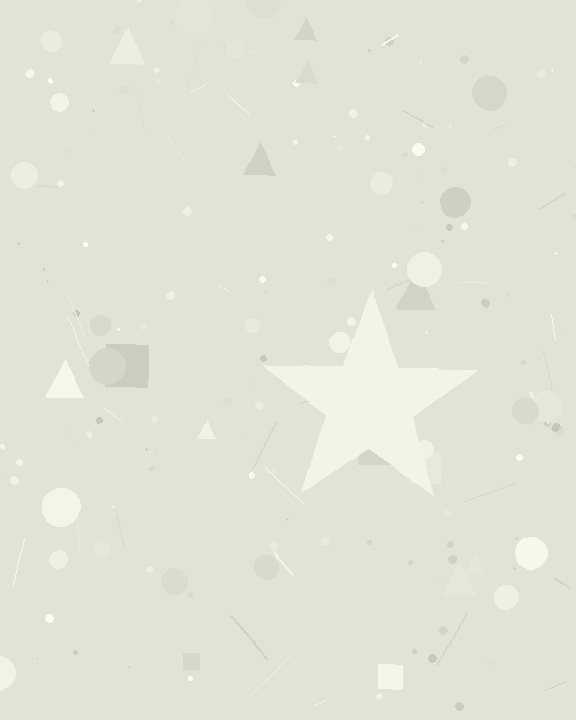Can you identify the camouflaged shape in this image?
The camouflaged shape is a star.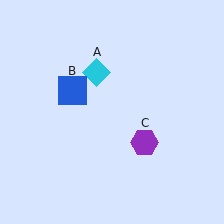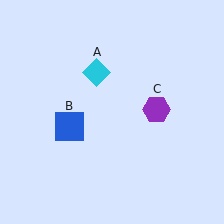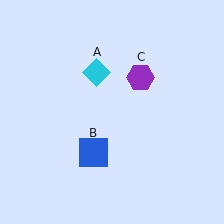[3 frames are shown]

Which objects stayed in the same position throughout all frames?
Cyan diamond (object A) remained stationary.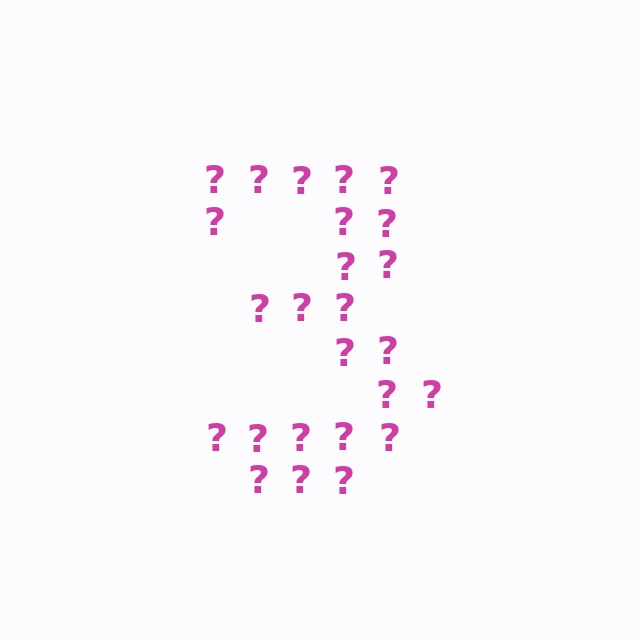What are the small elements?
The small elements are question marks.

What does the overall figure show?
The overall figure shows the digit 3.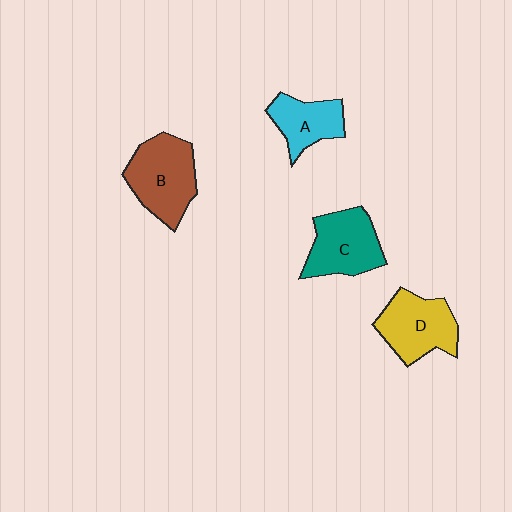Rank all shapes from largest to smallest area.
From largest to smallest: B (brown), D (yellow), C (teal), A (cyan).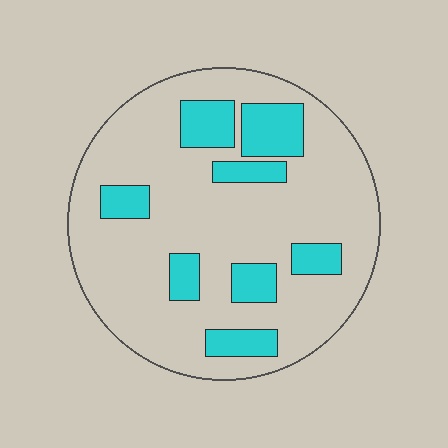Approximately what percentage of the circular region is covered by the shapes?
Approximately 20%.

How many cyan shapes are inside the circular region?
8.